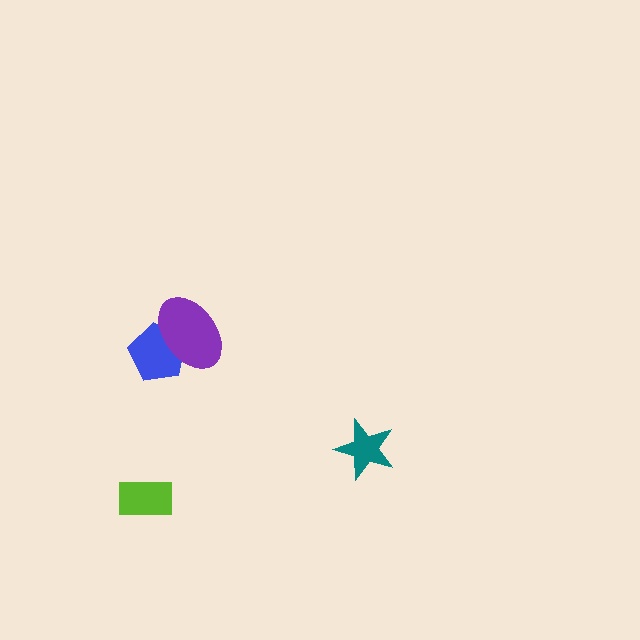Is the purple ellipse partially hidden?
No, no other shape covers it.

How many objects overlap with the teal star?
0 objects overlap with the teal star.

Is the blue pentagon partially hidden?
Yes, it is partially covered by another shape.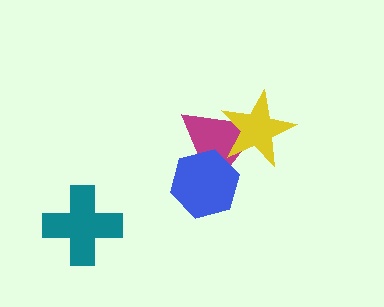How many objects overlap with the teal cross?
0 objects overlap with the teal cross.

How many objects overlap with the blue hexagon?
1 object overlaps with the blue hexagon.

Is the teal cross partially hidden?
No, no other shape covers it.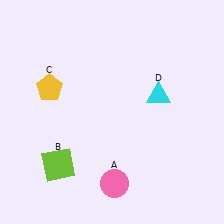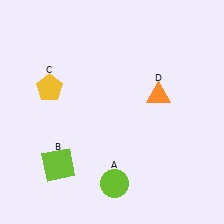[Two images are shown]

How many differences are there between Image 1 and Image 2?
There are 2 differences between the two images.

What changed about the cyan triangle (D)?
In Image 1, D is cyan. In Image 2, it changed to orange.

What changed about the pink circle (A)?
In Image 1, A is pink. In Image 2, it changed to lime.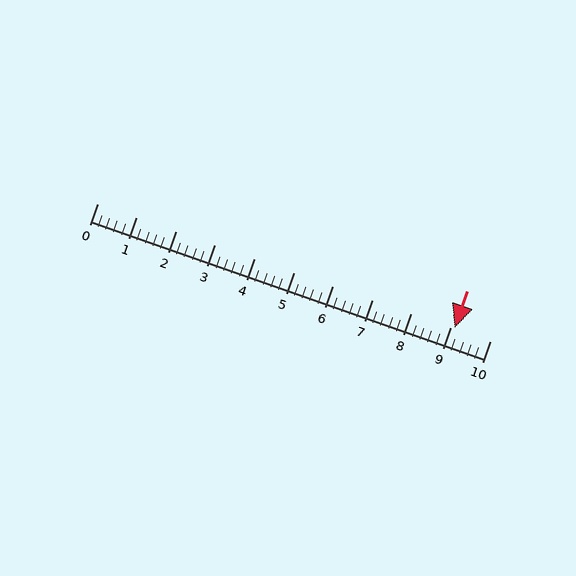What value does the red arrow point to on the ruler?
The red arrow points to approximately 9.1.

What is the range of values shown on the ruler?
The ruler shows values from 0 to 10.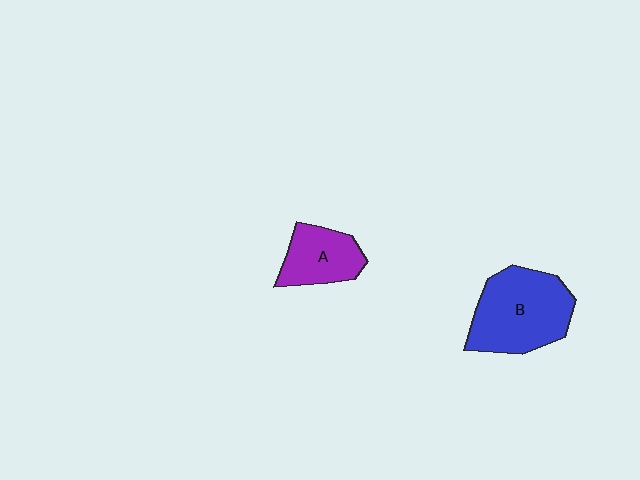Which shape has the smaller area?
Shape A (purple).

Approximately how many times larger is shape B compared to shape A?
Approximately 1.8 times.